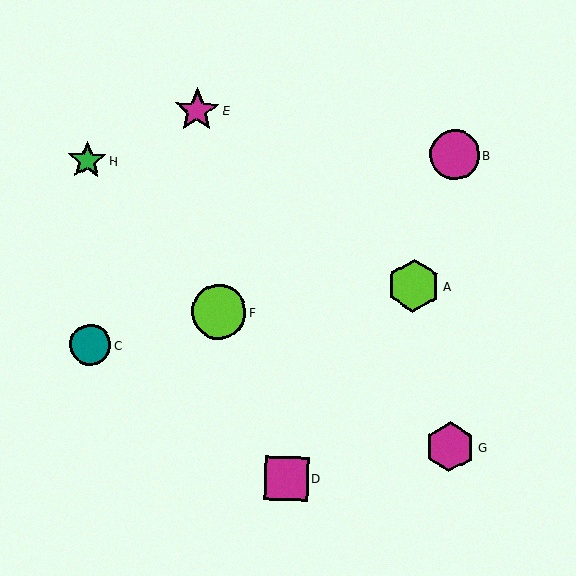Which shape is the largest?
The lime circle (labeled F) is the largest.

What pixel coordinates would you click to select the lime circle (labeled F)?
Click at (219, 312) to select the lime circle F.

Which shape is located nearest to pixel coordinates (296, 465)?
The magenta square (labeled D) at (286, 478) is nearest to that location.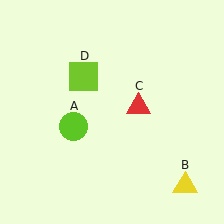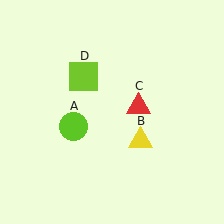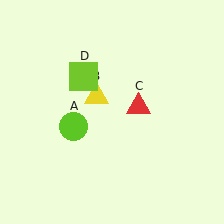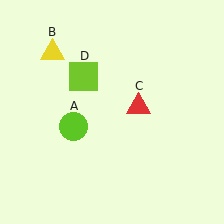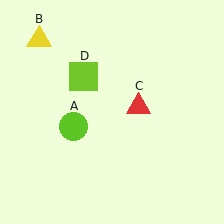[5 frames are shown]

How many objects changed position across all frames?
1 object changed position: yellow triangle (object B).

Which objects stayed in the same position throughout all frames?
Lime circle (object A) and red triangle (object C) and lime square (object D) remained stationary.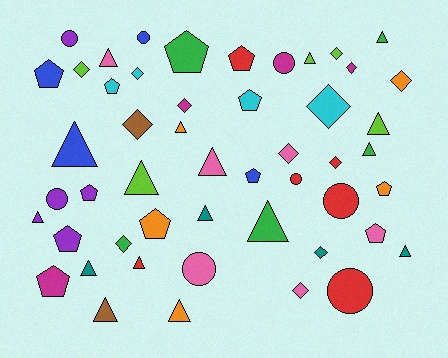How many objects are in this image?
There are 50 objects.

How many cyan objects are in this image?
There are 4 cyan objects.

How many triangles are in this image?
There are 17 triangles.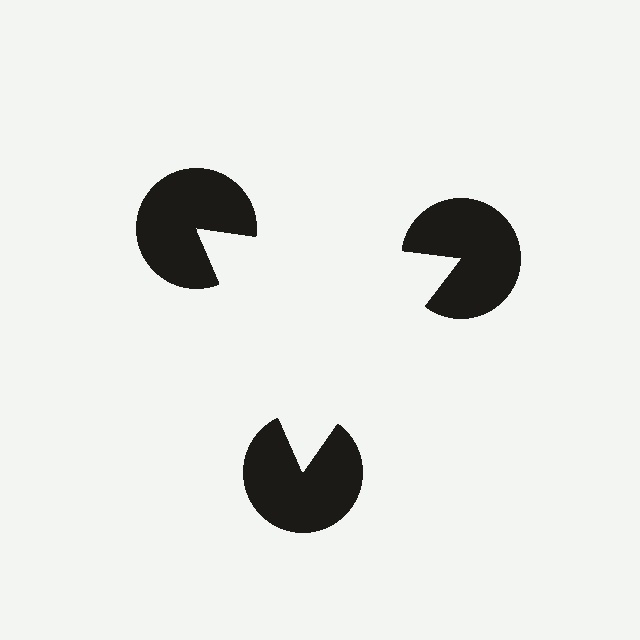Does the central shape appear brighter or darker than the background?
It typically appears slightly brighter than the background, even though no actual brightness change is drawn.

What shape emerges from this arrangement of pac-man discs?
An illusory triangle — its edges are inferred from the aligned wedge cuts in the pac-man discs, not physically drawn.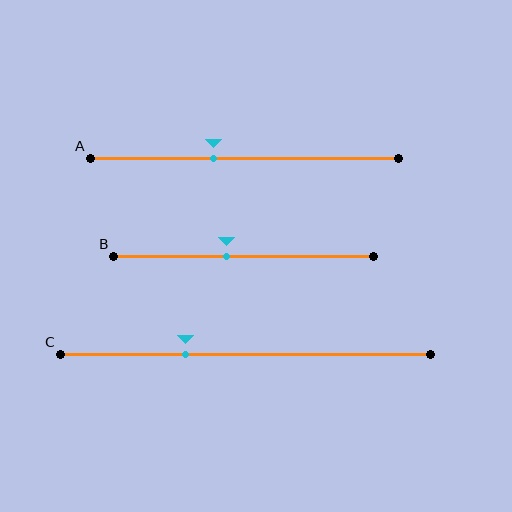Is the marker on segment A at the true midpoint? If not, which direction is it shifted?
No, the marker on segment A is shifted to the left by about 10% of the segment length.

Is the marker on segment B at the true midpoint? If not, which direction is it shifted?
No, the marker on segment B is shifted to the left by about 6% of the segment length.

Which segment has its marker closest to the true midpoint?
Segment B has its marker closest to the true midpoint.